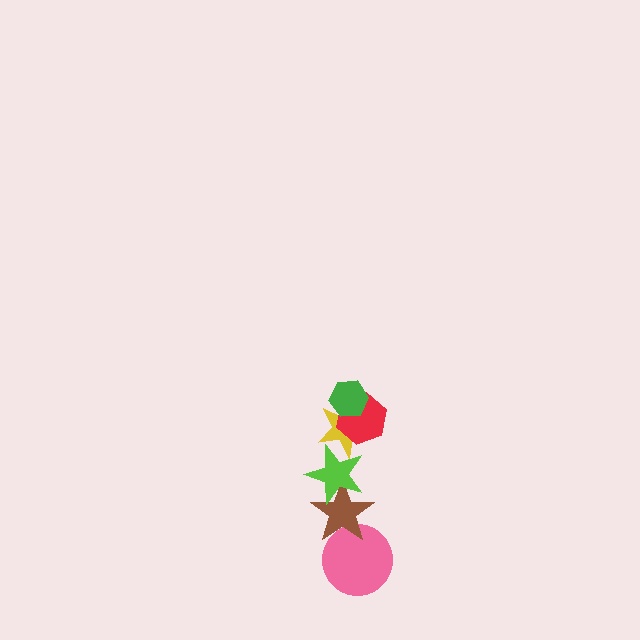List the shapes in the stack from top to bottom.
From top to bottom: the green hexagon, the red hexagon, the yellow star, the lime star, the brown star, the pink circle.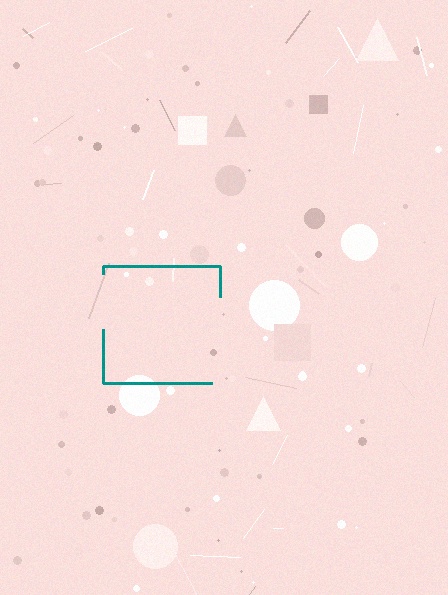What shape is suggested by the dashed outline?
The dashed outline suggests a square.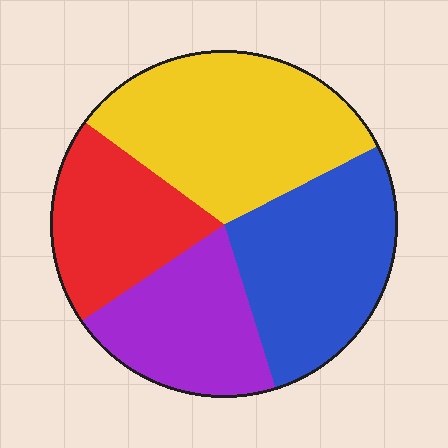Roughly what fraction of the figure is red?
Red takes up less than a quarter of the figure.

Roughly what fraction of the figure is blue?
Blue takes up about one quarter (1/4) of the figure.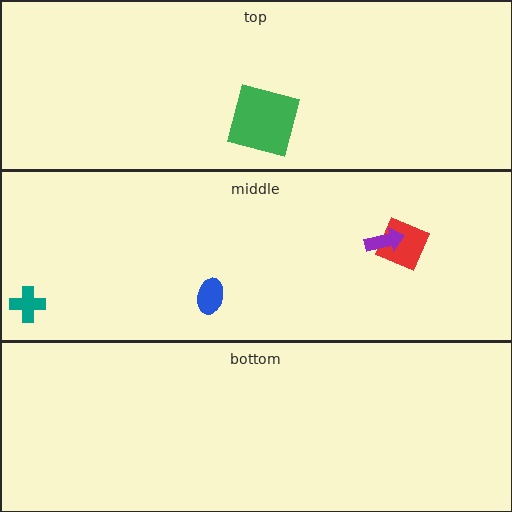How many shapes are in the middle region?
4.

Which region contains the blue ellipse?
The middle region.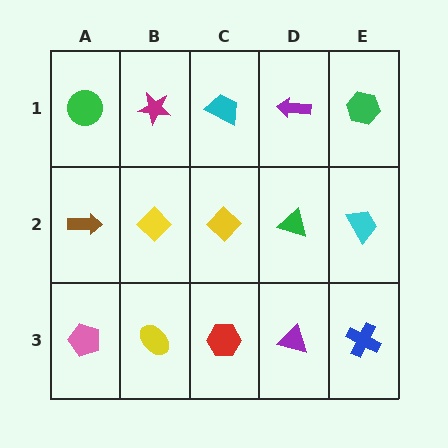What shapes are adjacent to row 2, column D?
A purple arrow (row 1, column D), a purple triangle (row 3, column D), a yellow diamond (row 2, column C), a cyan trapezoid (row 2, column E).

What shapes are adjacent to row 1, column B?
A yellow diamond (row 2, column B), a green circle (row 1, column A), a cyan trapezoid (row 1, column C).